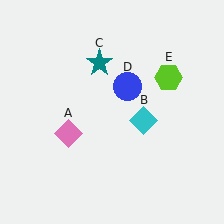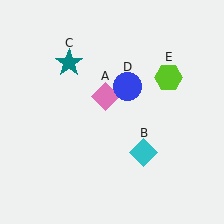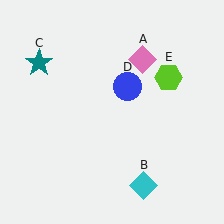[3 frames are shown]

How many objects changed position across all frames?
3 objects changed position: pink diamond (object A), cyan diamond (object B), teal star (object C).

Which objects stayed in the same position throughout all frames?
Blue circle (object D) and lime hexagon (object E) remained stationary.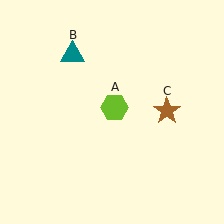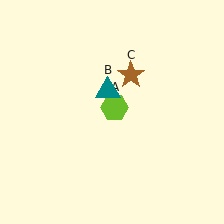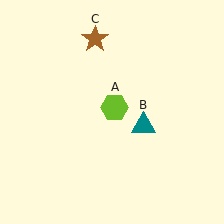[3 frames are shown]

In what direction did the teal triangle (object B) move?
The teal triangle (object B) moved down and to the right.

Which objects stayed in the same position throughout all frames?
Lime hexagon (object A) remained stationary.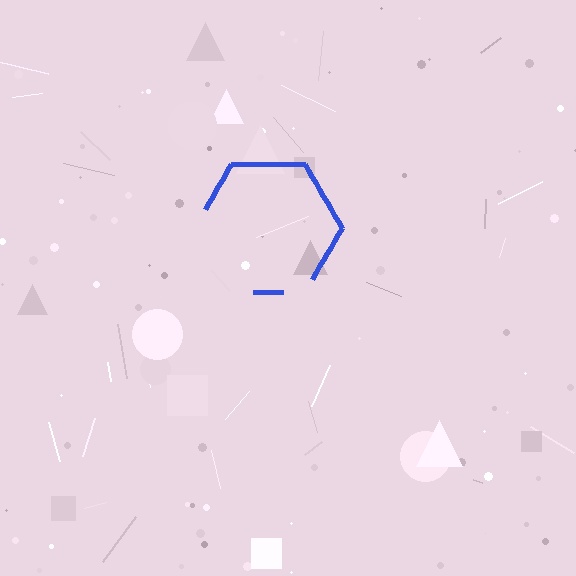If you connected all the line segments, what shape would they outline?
They would outline a hexagon.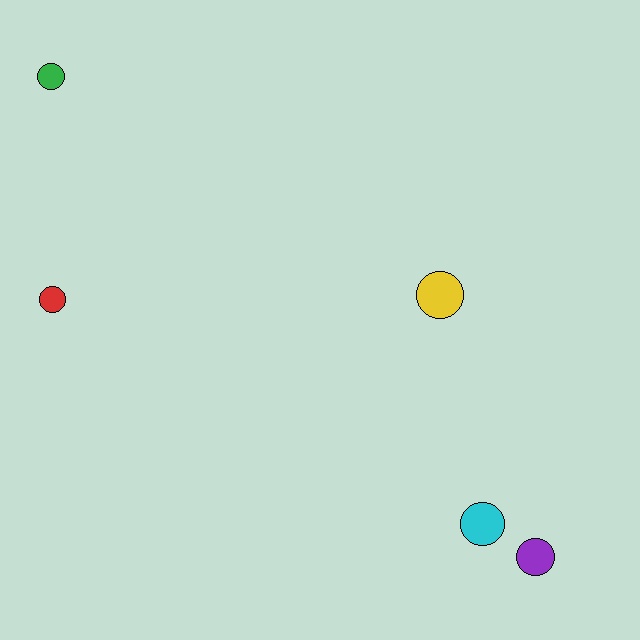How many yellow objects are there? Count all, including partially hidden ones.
There is 1 yellow object.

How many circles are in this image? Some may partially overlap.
There are 5 circles.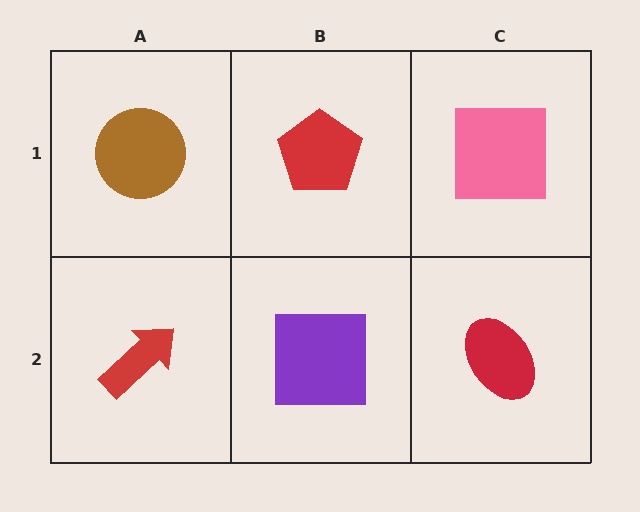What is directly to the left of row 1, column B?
A brown circle.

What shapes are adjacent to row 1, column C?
A red ellipse (row 2, column C), a red pentagon (row 1, column B).